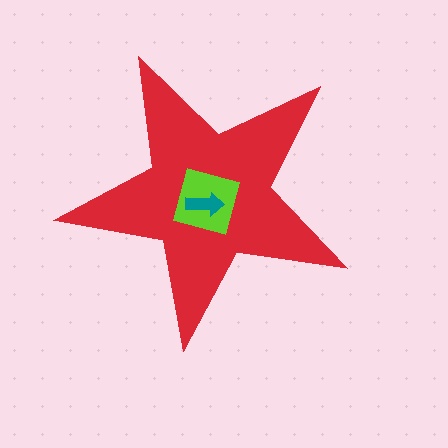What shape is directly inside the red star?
The lime square.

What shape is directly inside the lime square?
The teal arrow.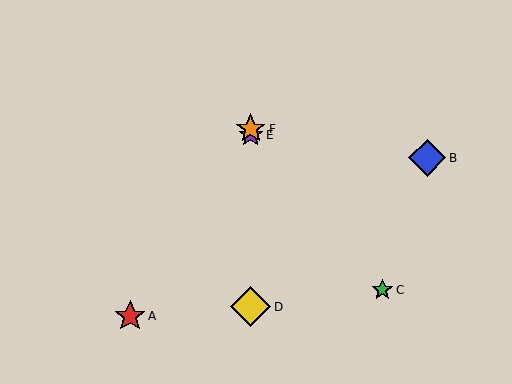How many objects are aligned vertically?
3 objects (D, E, F) are aligned vertically.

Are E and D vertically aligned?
Yes, both are at x≈251.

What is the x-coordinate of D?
Object D is at x≈251.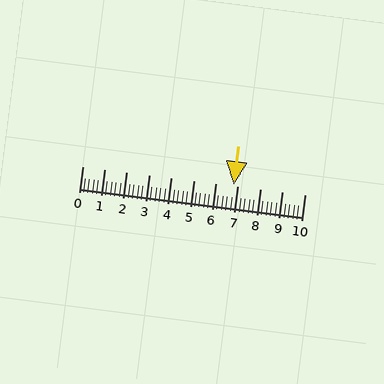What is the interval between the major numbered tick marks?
The major tick marks are spaced 1 units apart.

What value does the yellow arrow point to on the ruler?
The yellow arrow points to approximately 6.8.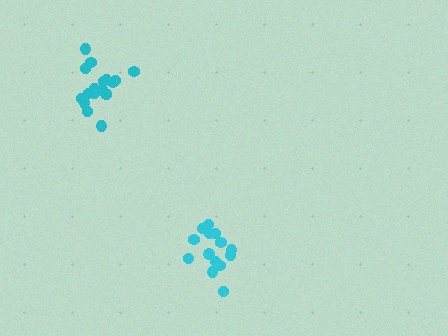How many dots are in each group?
Group 1: 14 dots, Group 2: 18 dots (32 total).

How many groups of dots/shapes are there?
There are 2 groups.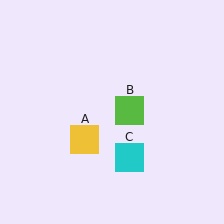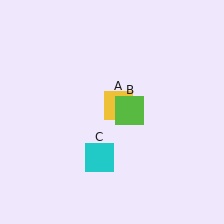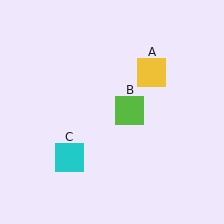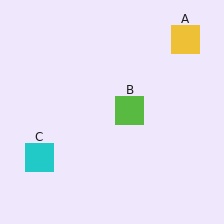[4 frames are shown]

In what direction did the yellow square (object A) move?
The yellow square (object A) moved up and to the right.